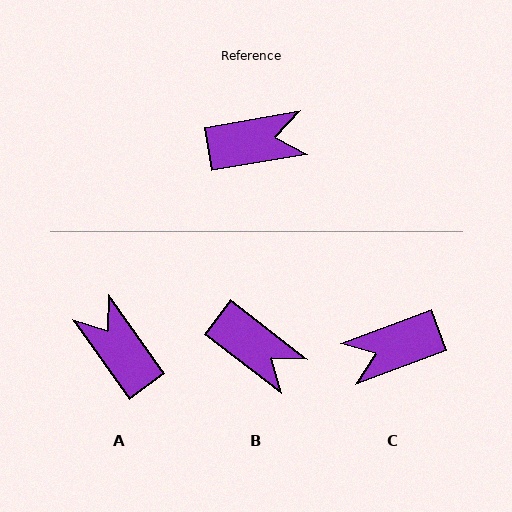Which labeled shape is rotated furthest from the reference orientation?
C, about 169 degrees away.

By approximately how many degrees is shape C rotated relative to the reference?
Approximately 169 degrees clockwise.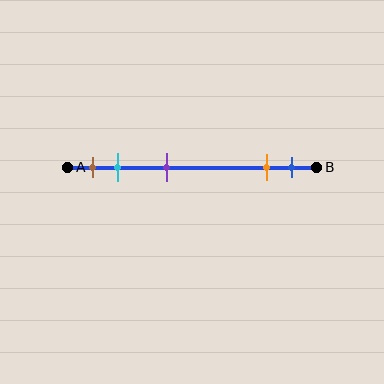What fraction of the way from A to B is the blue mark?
The blue mark is approximately 90% (0.9) of the way from A to B.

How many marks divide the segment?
There are 5 marks dividing the segment.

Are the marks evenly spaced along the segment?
No, the marks are not evenly spaced.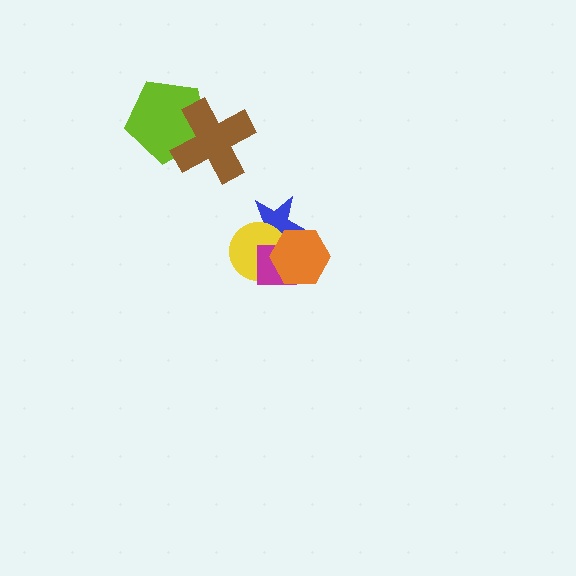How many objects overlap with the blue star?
3 objects overlap with the blue star.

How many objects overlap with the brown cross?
1 object overlaps with the brown cross.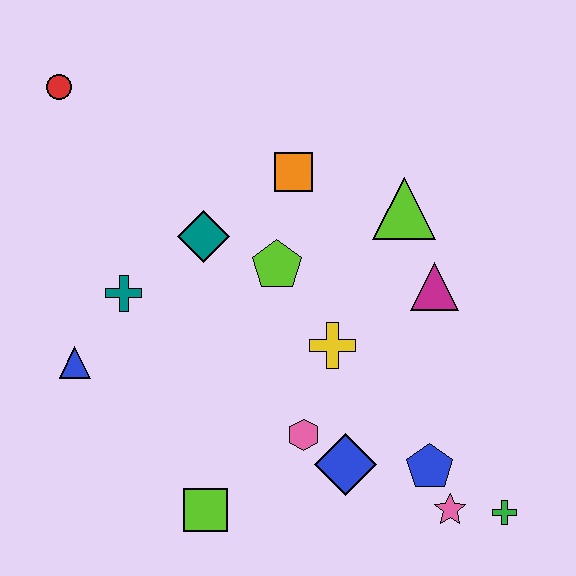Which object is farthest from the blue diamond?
The red circle is farthest from the blue diamond.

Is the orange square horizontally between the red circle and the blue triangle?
No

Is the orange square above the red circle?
No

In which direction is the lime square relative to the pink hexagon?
The lime square is to the left of the pink hexagon.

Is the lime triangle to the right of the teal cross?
Yes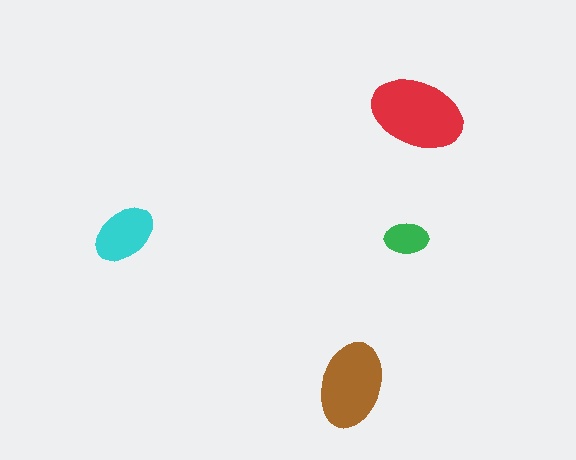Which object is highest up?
The red ellipse is topmost.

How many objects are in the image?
There are 4 objects in the image.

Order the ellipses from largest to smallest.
the red one, the brown one, the cyan one, the green one.